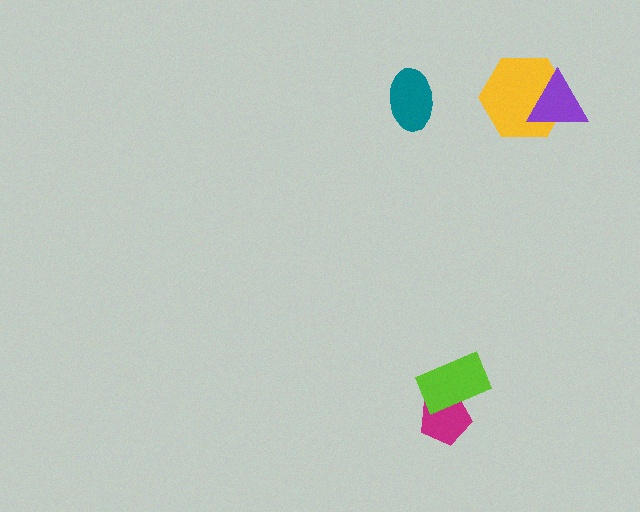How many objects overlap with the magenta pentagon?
1 object overlaps with the magenta pentagon.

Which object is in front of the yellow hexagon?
The purple triangle is in front of the yellow hexagon.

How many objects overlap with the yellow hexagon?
1 object overlaps with the yellow hexagon.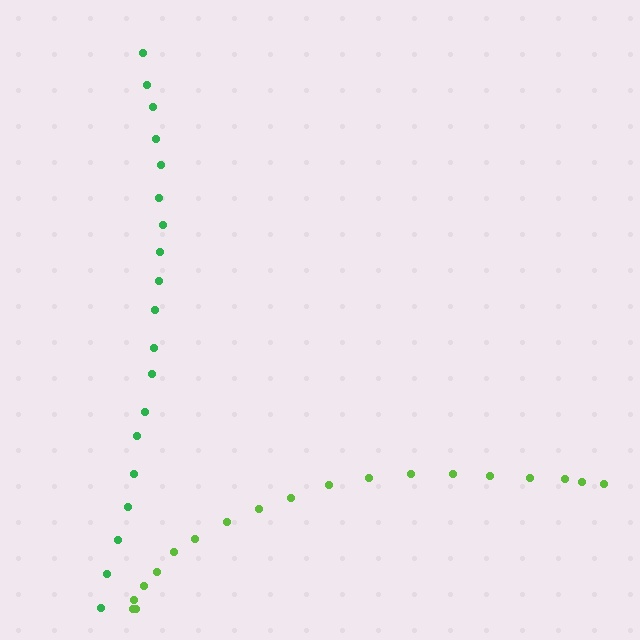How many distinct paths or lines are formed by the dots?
There are 2 distinct paths.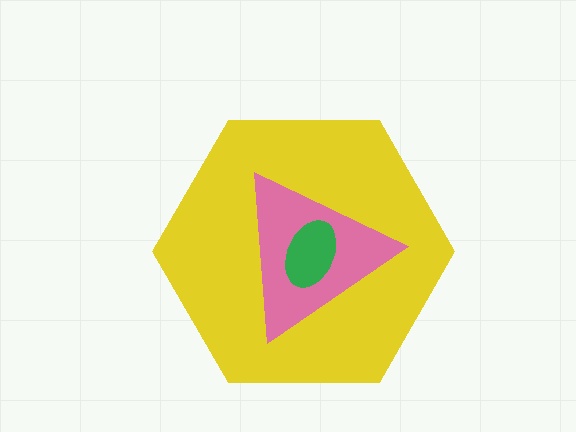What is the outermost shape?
The yellow hexagon.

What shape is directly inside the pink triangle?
The green ellipse.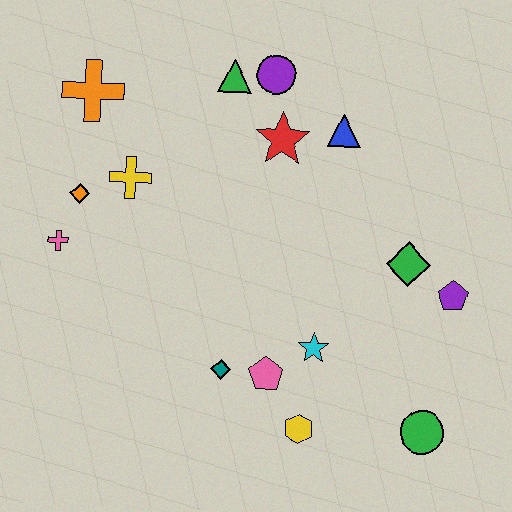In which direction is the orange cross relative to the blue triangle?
The orange cross is to the left of the blue triangle.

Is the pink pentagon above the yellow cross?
No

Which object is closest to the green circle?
The yellow hexagon is closest to the green circle.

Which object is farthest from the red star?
The green circle is farthest from the red star.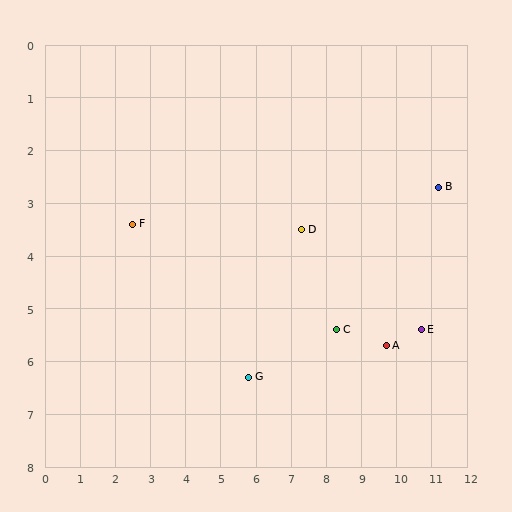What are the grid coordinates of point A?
Point A is at approximately (9.7, 5.7).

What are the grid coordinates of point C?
Point C is at approximately (8.3, 5.4).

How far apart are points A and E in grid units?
Points A and E are about 1.0 grid units apart.